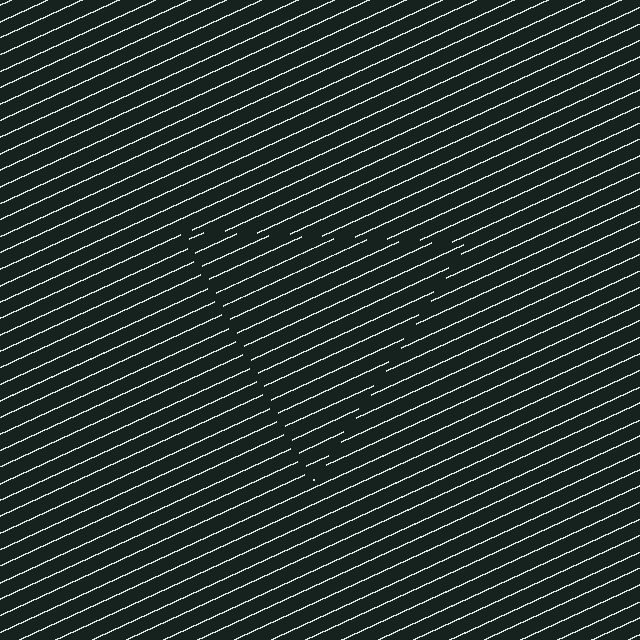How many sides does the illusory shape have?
3 sides — the line-ends trace a triangle.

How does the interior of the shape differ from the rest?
The interior of the shape contains the same grating, shifted by half a period — the contour is defined by the phase discontinuity where line-ends from the inner and outer gratings abut.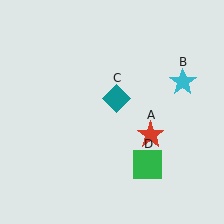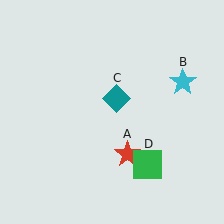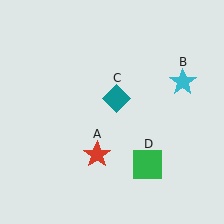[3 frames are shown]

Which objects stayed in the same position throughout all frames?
Cyan star (object B) and teal diamond (object C) and green square (object D) remained stationary.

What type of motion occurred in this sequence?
The red star (object A) rotated clockwise around the center of the scene.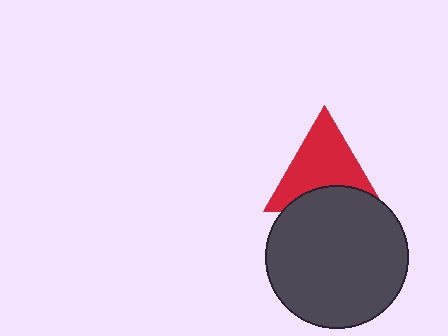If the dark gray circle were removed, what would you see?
You would see the complete red triangle.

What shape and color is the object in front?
The object in front is a dark gray circle.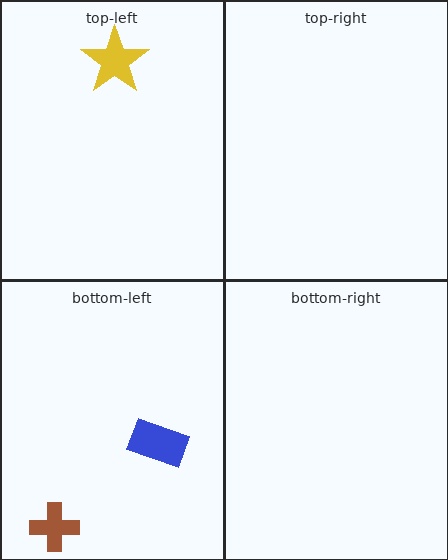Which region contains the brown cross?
The bottom-left region.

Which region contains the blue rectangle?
The bottom-left region.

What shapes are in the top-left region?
The yellow star.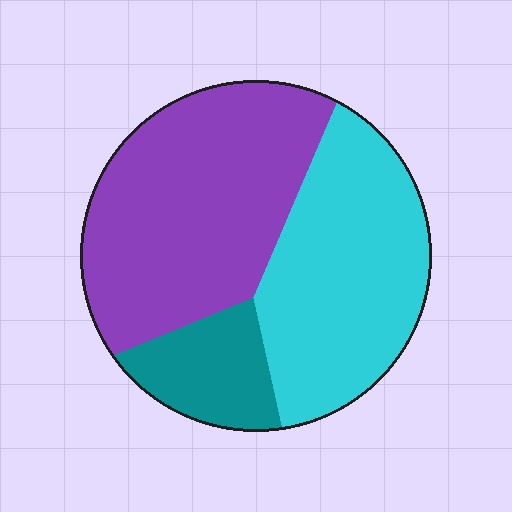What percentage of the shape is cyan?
Cyan covers 39% of the shape.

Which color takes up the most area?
Purple, at roughly 45%.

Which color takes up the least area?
Teal, at roughly 15%.